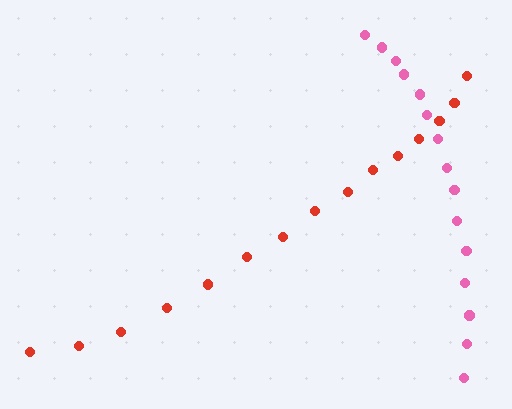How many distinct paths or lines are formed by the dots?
There are 2 distinct paths.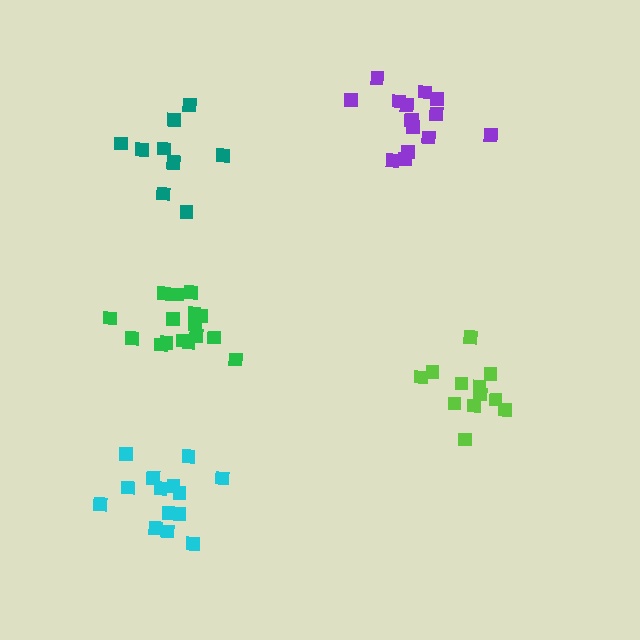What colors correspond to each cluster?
The clusters are colored: cyan, lime, teal, green, purple.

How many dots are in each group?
Group 1: 14 dots, Group 2: 12 dots, Group 3: 10 dots, Group 4: 16 dots, Group 5: 15 dots (67 total).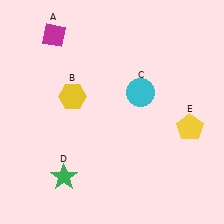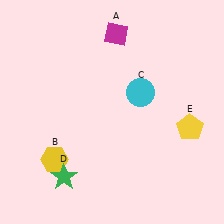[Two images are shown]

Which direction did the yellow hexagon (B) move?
The yellow hexagon (B) moved down.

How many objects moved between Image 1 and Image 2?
2 objects moved between the two images.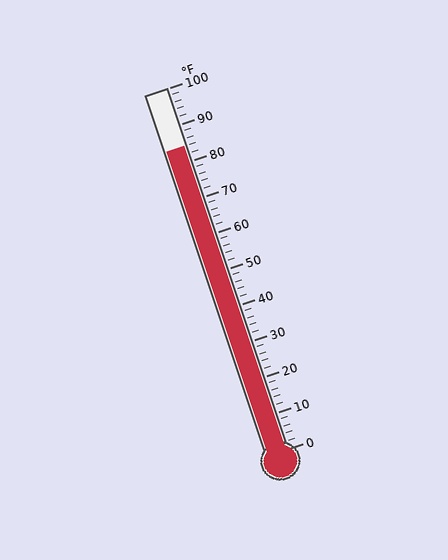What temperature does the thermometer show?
The thermometer shows approximately 84°F.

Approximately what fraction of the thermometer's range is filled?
The thermometer is filled to approximately 85% of its range.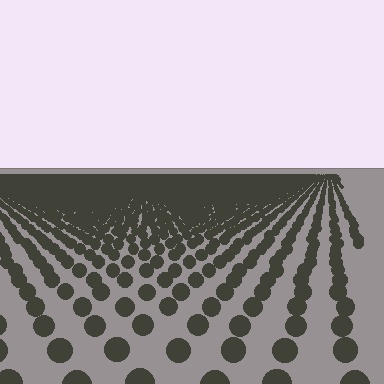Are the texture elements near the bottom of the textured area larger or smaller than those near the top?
Larger. Near the bottom, elements are closer to the viewer and appear at a bigger on-screen size.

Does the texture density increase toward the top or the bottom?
Density increases toward the top.